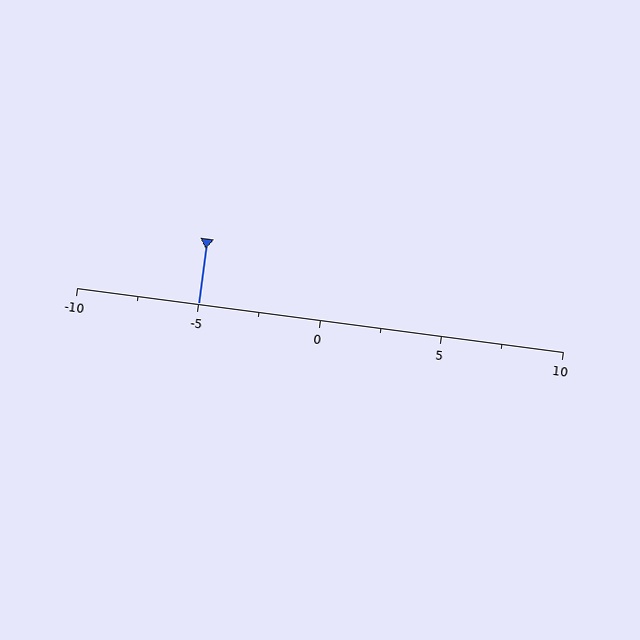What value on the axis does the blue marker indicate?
The marker indicates approximately -5.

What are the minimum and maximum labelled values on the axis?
The axis runs from -10 to 10.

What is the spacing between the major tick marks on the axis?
The major ticks are spaced 5 apart.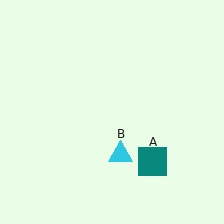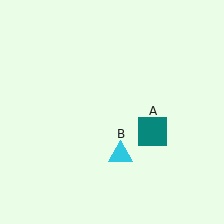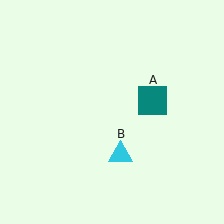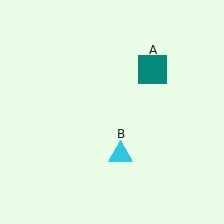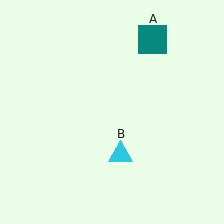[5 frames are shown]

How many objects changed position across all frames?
1 object changed position: teal square (object A).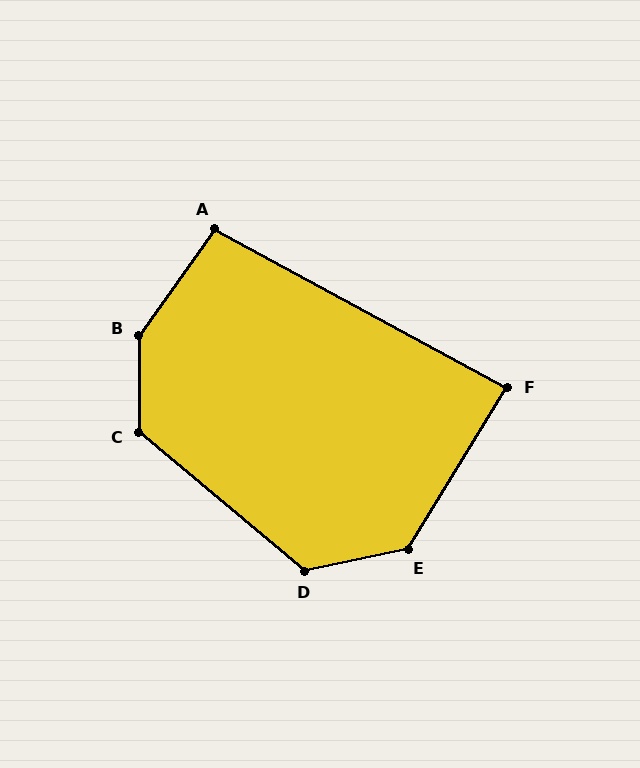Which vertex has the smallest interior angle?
F, at approximately 87 degrees.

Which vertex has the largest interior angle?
B, at approximately 145 degrees.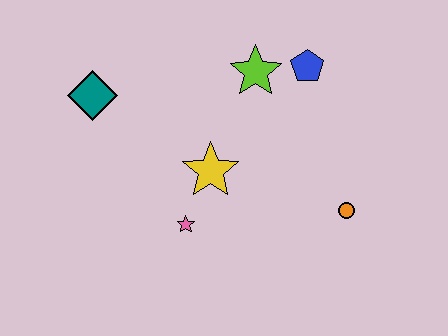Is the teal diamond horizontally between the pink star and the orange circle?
No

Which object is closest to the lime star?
The blue pentagon is closest to the lime star.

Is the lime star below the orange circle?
No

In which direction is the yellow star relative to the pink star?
The yellow star is above the pink star.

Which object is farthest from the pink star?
The blue pentagon is farthest from the pink star.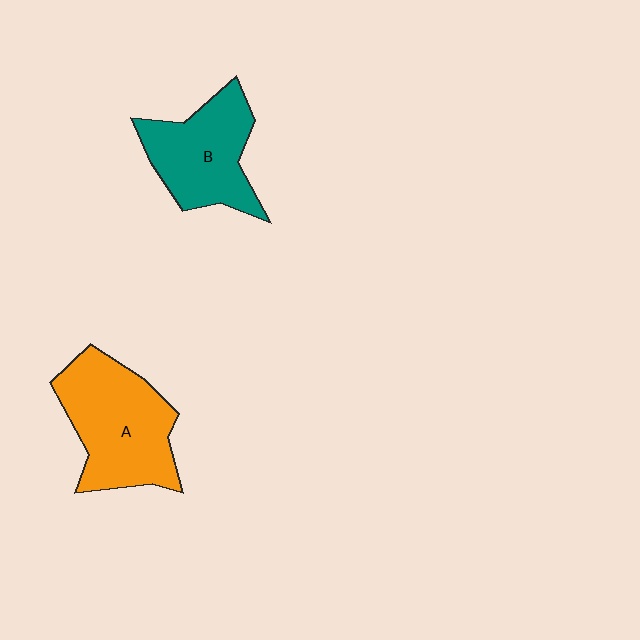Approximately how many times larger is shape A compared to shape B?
Approximately 1.2 times.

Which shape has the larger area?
Shape A (orange).